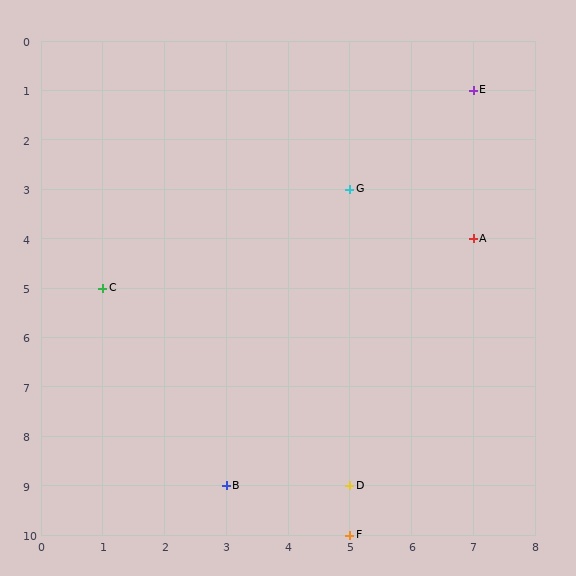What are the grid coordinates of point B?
Point B is at grid coordinates (3, 9).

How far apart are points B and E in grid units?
Points B and E are 4 columns and 8 rows apart (about 8.9 grid units diagonally).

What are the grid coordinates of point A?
Point A is at grid coordinates (7, 4).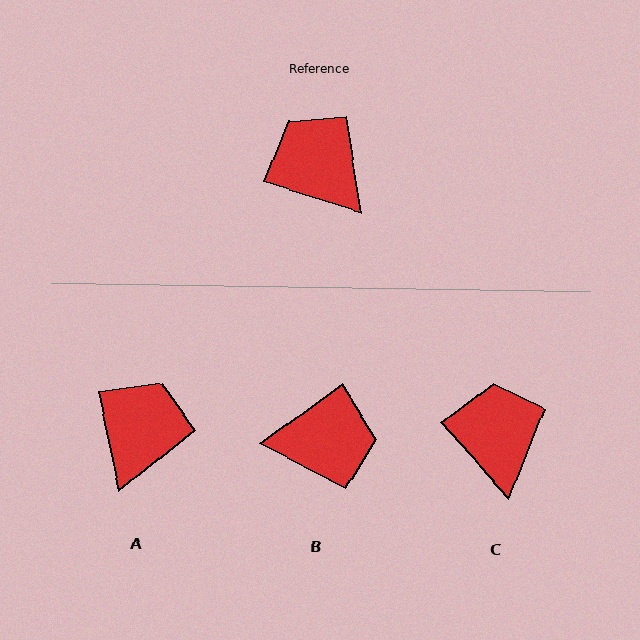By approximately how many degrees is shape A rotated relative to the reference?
Approximately 60 degrees clockwise.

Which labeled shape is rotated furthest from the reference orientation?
B, about 126 degrees away.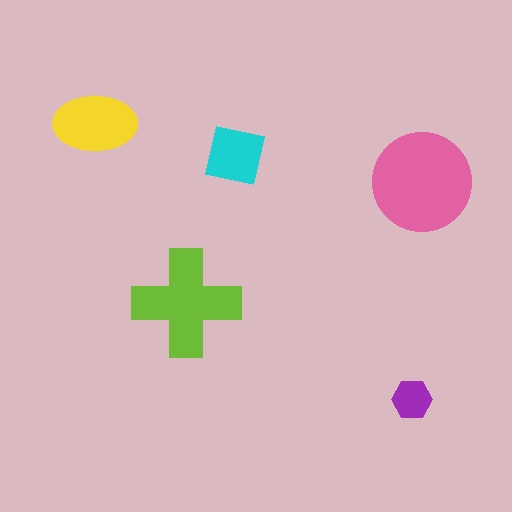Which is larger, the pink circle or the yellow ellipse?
The pink circle.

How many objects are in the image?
There are 5 objects in the image.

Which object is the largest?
The pink circle.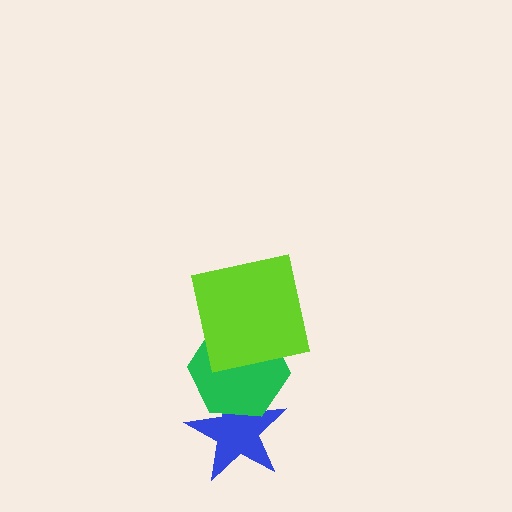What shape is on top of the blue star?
The green hexagon is on top of the blue star.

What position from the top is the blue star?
The blue star is 3rd from the top.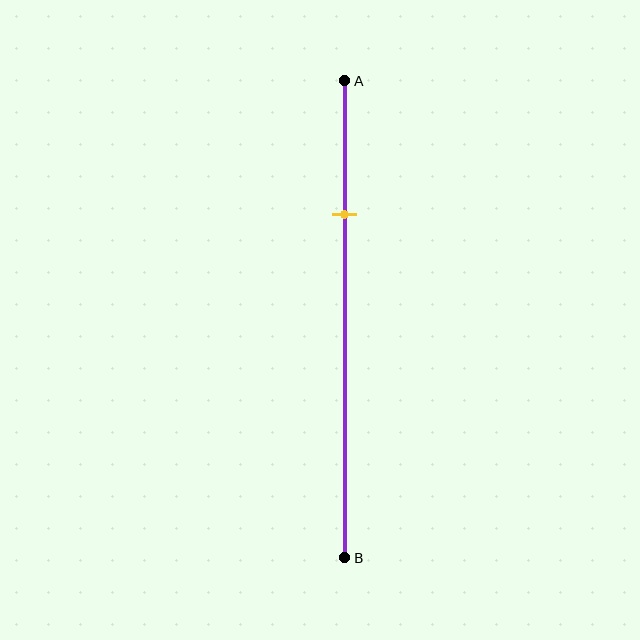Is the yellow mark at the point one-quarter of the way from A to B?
No, the mark is at about 30% from A, not at the 25% one-quarter point.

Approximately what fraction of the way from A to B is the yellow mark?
The yellow mark is approximately 30% of the way from A to B.